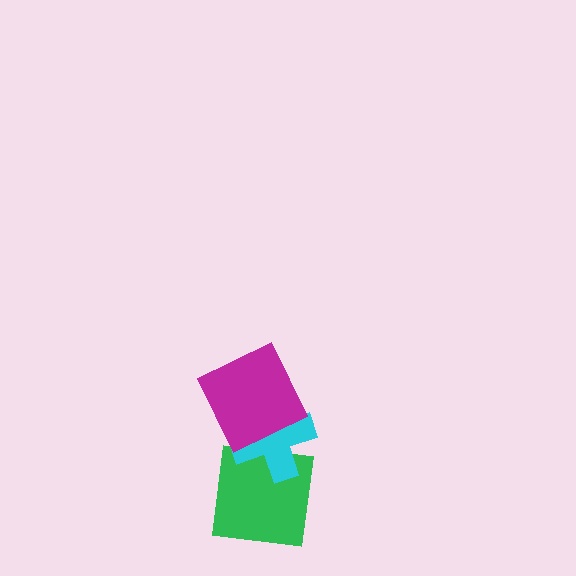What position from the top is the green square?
The green square is 3rd from the top.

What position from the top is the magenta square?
The magenta square is 1st from the top.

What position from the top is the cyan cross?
The cyan cross is 2nd from the top.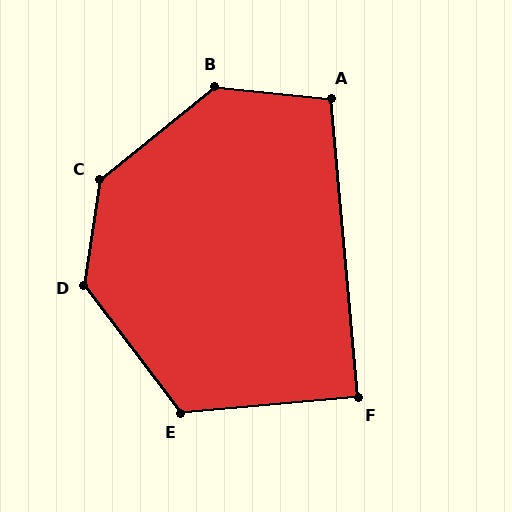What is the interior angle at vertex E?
Approximately 122 degrees (obtuse).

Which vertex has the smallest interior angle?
F, at approximately 90 degrees.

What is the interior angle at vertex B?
Approximately 135 degrees (obtuse).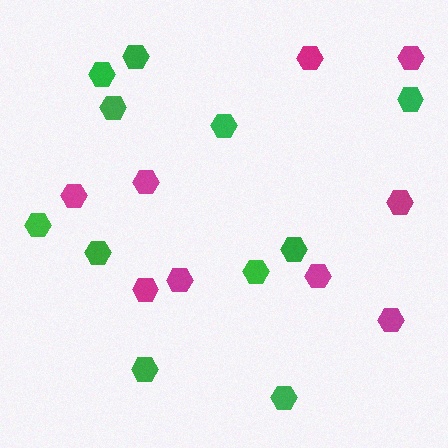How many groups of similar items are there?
There are 2 groups: one group of magenta hexagons (9) and one group of green hexagons (11).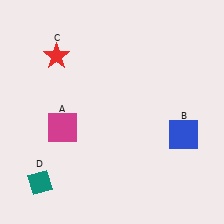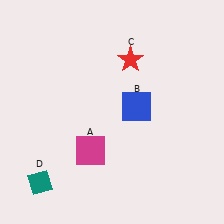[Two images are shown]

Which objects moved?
The objects that moved are: the magenta square (A), the blue square (B), the red star (C).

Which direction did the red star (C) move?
The red star (C) moved right.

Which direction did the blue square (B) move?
The blue square (B) moved left.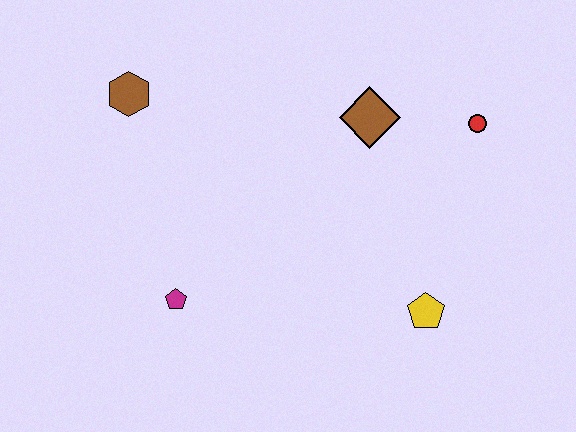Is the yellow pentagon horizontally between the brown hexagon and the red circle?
Yes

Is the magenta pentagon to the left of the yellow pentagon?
Yes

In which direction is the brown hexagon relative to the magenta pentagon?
The brown hexagon is above the magenta pentagon.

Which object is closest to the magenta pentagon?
The brown hexagon is closest to the magenta pentagon.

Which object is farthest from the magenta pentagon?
The red circle is farthest from the magenta pentagon.